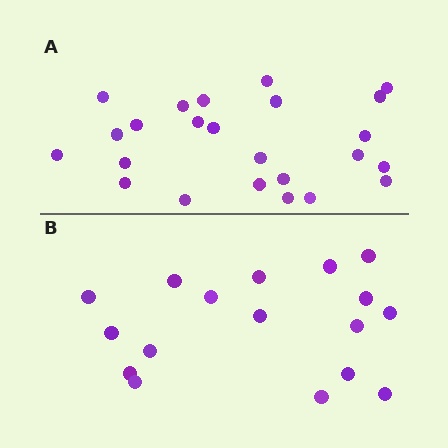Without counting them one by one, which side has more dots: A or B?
Region A (the top region) has more dots.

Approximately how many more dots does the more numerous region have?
Region A has roughly 8 or so more dots than region B.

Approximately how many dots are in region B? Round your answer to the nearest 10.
About 20 dots. (The exact count is 17, which rounds to 20.)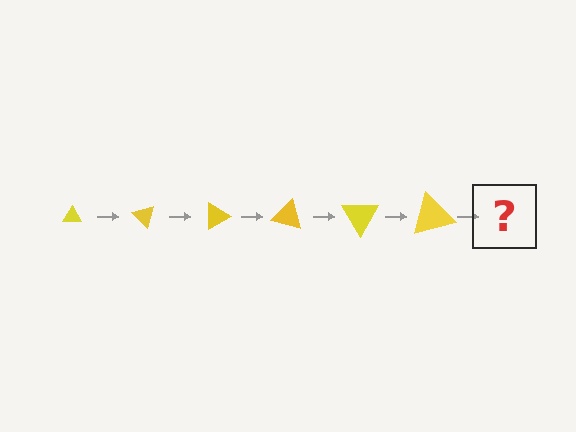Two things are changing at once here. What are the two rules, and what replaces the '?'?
The two rules are that the triangle grows larger each step and it rotates 45 degrees each step. The '?' should be a triangle, larger than the previous one and rotated 270 degrees from the start.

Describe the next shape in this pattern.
It should be a triangle, larger than the previous one and rotated 270 degrees from the start.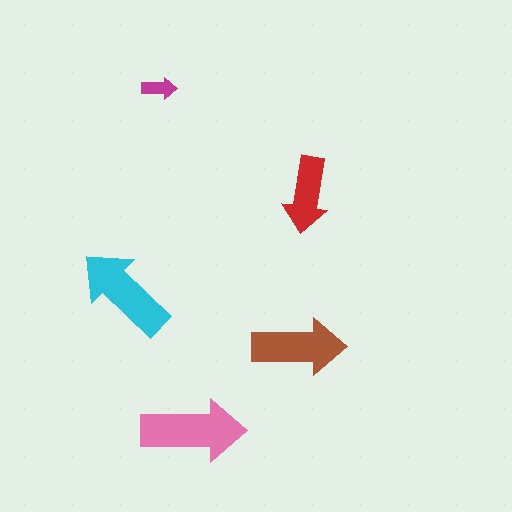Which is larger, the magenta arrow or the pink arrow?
The pink one.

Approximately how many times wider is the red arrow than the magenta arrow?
About 2 times wider.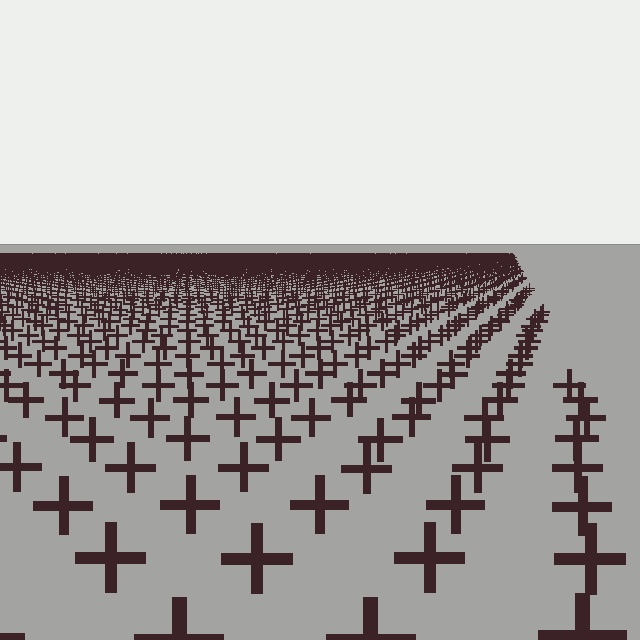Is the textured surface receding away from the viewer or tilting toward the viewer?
The surface is receding away from the viewer. Texture elements get smaller and denser toward the top.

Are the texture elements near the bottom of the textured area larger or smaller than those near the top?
Larger. Near the bottom, elements are closer to the viewer and appear at a bigger on-screen size.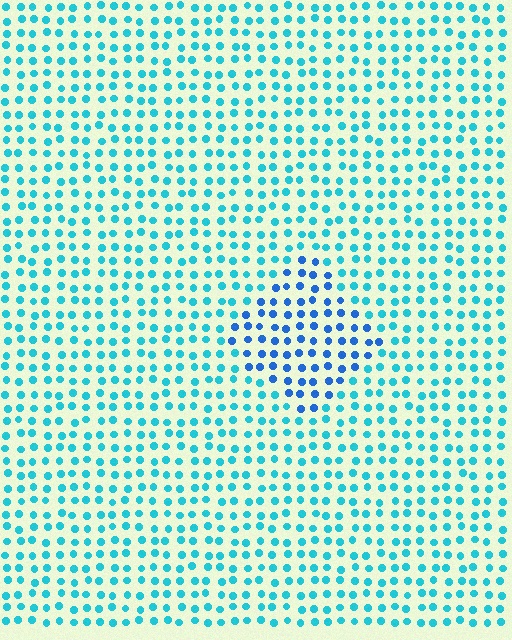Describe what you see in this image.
The image is filled with small cyan elements in a uniform arrangement. A diamond-shaped region is visible where the elements are tinted to a slightly different hue, forming a subtle color boundary.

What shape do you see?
I see a diamond.